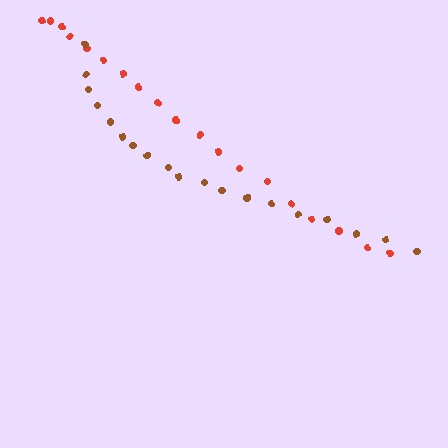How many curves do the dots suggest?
There are 2 distinct paths.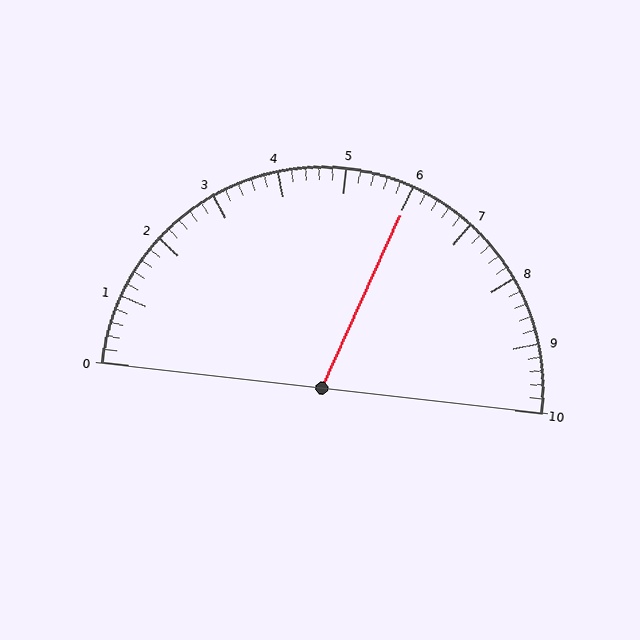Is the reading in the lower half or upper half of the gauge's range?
The reading is in the upper half of the range (0 to 10).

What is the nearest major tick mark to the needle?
The nearest major tick mark is 6.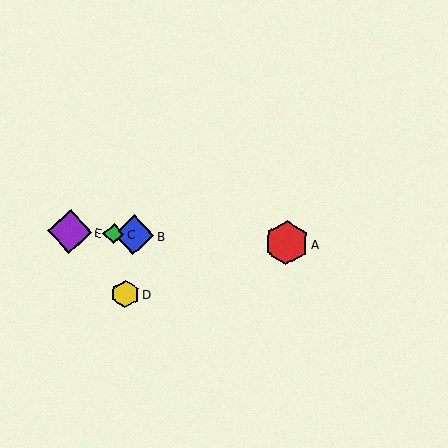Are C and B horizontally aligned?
Yes, both are at y≈234.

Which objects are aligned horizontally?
Objects A, B, C, E are aligned horizontally.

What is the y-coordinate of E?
Object E is at y≈232.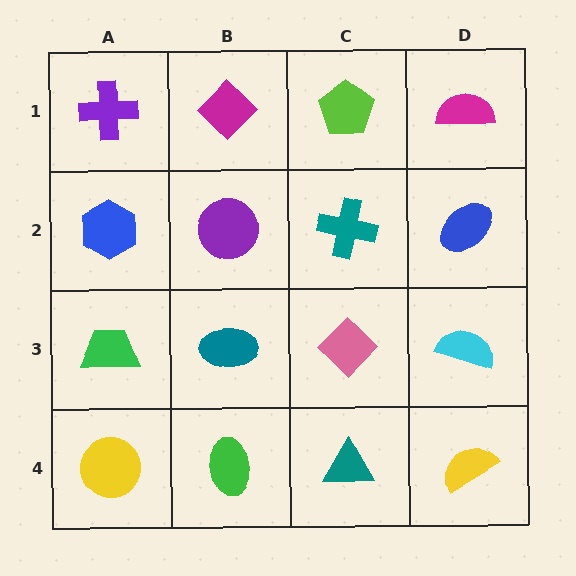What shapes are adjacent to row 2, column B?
A magenta diamond (row 1, column B), a teal ellipse (row 3, column B), a blue hexagon (row 2, column A), a teal cross (row 2, column C).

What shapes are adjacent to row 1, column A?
A blue hexagon (row 2, column A), a magenta diamond (row 1, column B).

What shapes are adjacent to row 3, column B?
A purple circle (row 2, column B), a green ellipse (row 4, column B), a green trapezoid (row 3, column A), a pink diamond (row 3, column C).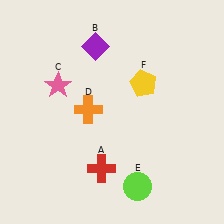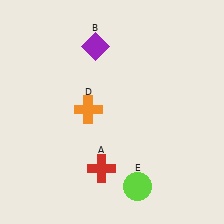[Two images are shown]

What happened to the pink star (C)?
The pink star (C) was removed in Image 2. It was in the top-left area of Image 1.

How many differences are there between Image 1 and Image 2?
There are 2 differences between the two images.